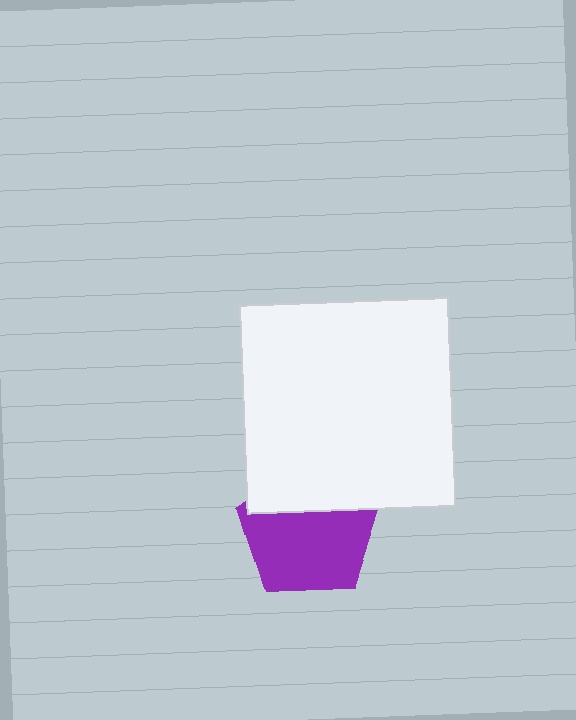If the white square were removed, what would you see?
You would see the complete purple pentagon.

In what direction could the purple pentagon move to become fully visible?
The purple pentagon could move down. That would shift it out from behind the white square entirely.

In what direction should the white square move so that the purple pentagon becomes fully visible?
The white square should move up. That is the shortest direction to clear the overlap and leave the purple pentagon fully visible.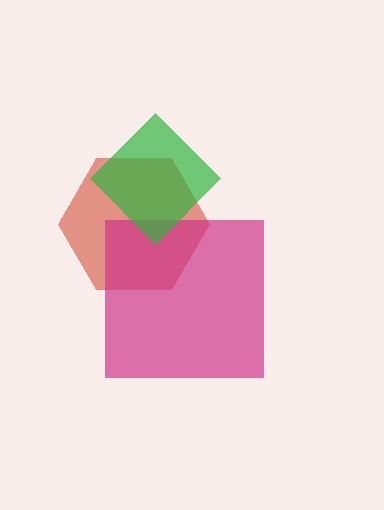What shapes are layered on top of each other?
The layered shapes are: a red hexagon, a magenta square, a green diamond.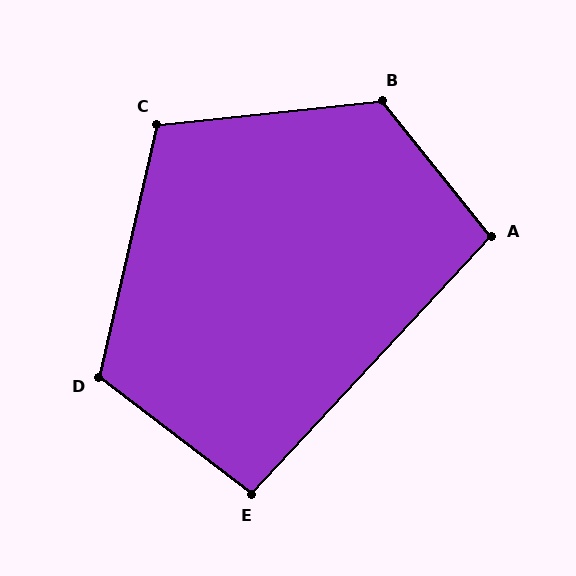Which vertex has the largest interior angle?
B, at approximately 123 degrees.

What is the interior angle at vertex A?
Approximately 98 degrees (obtuse).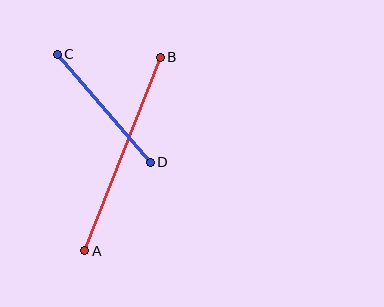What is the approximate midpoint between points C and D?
The midpoint is at approximately (104, 108) pixels.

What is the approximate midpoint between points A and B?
The midpoint is at approximately (122, 154) pixels.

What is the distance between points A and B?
The distance is approximately 208 pixels.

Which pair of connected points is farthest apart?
Points A and B are farthest apart.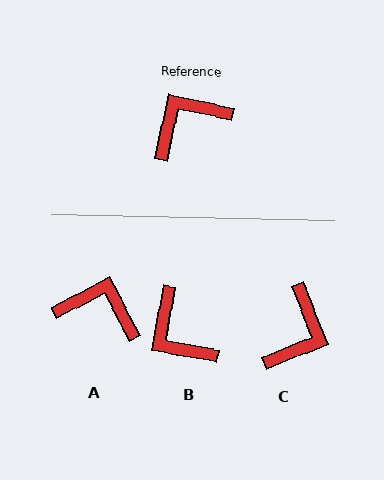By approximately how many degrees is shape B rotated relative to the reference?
Approximately 92 degrees counter-clockwise.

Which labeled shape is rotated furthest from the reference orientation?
C, about 146 degrees away.